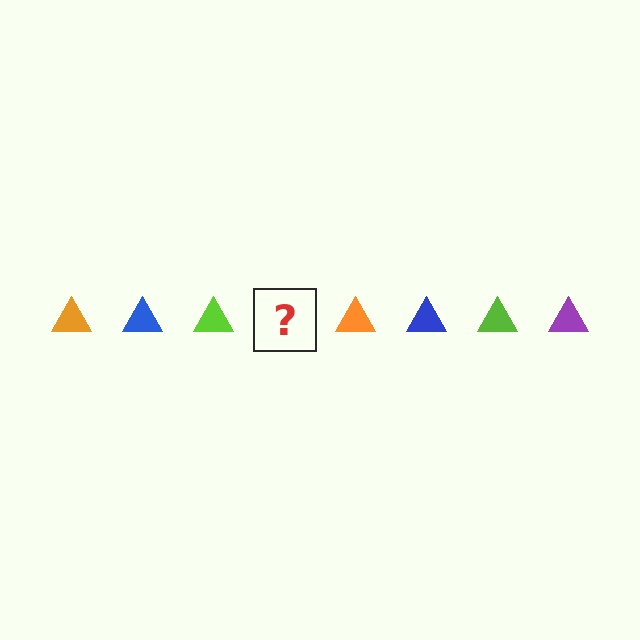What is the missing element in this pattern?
The missing element is a purple triangle.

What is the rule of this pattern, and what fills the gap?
The rule is that the pattern cycles through orange, blue, lime, purple triangles. The gap should be filled with a purple triangle.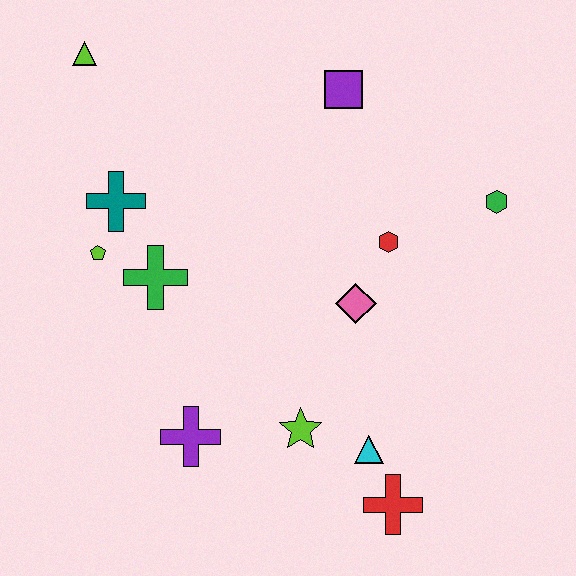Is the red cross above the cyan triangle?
No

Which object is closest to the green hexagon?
The red hexagon is closest to the green hexagon.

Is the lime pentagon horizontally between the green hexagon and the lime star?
No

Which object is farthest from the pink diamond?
The lime triangle is farthest from the pink diamond.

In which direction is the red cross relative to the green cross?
The red cross is to the right of the green cross.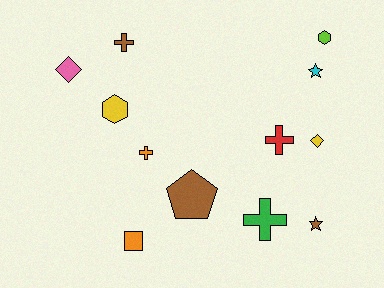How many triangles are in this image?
There are no triangles.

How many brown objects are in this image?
There are 3 brown objects.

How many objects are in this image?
There are 12 objects.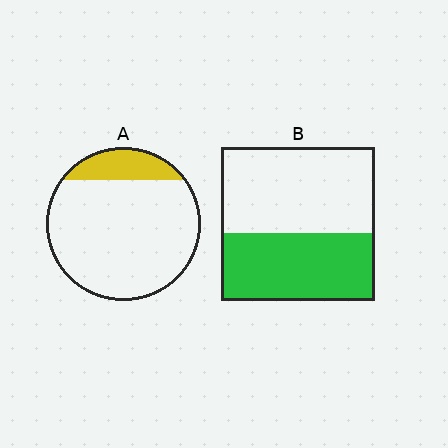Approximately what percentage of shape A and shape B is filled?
A is approximately 15% and B is approximately 45%.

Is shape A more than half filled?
No.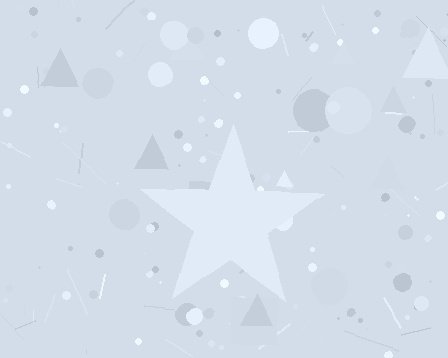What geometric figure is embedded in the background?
A star is embedded in the background.